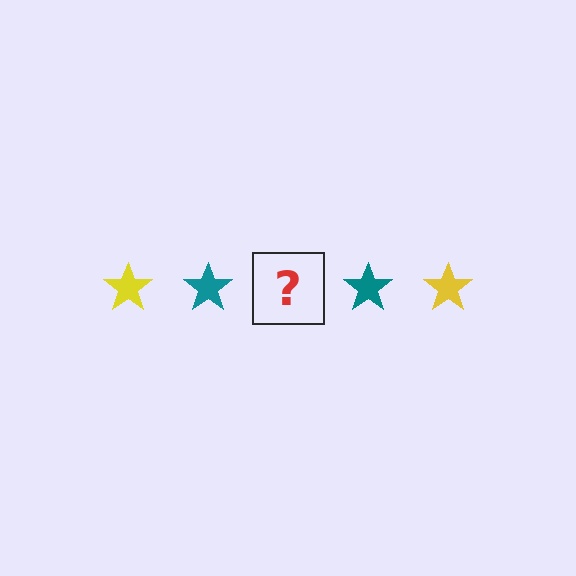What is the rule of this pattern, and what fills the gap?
The rule is that the pattern cycles through yellow, teal stars. The gap should be filled with a yellow star.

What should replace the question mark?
The question mark should be replaced with a yellow star.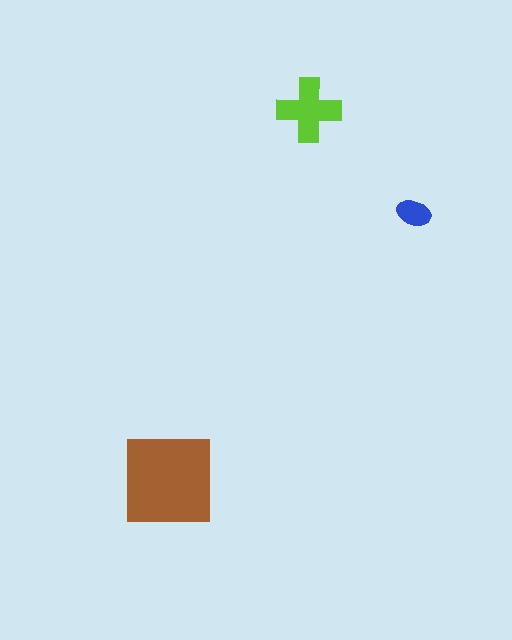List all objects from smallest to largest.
The blue ellipse, the lime cross, the brown square.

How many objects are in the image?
There are 3 objects in the image.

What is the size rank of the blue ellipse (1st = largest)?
3rd.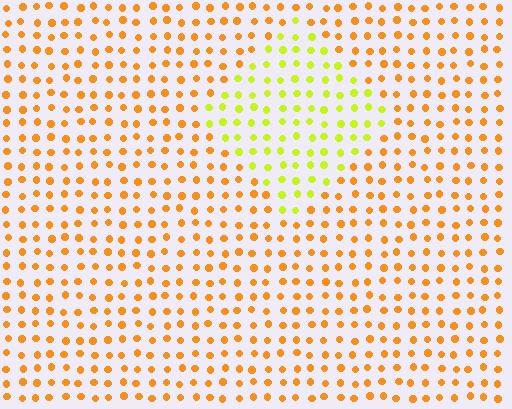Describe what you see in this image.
The image is filled with small orange elements in a uniform arrangement. A diamond-shaped region is visible where the elements are tinted to a slightly different hue, forming a subtle color boundary.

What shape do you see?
I see a diamond.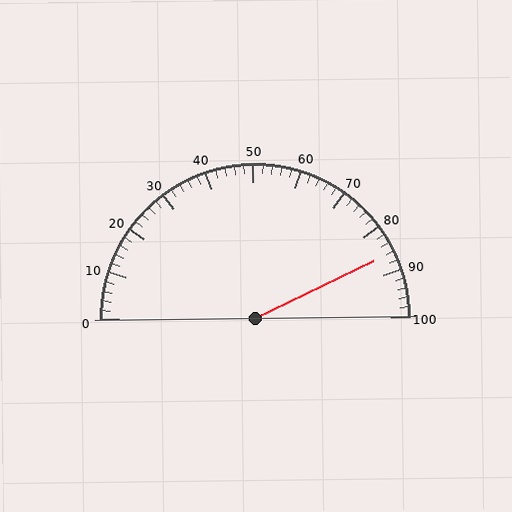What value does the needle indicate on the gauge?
The needle indicates approximately 86.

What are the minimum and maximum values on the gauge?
The gauge ranges from 0 to 100.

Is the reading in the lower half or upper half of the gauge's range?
The reading is in the upper half of the range (0 to 100).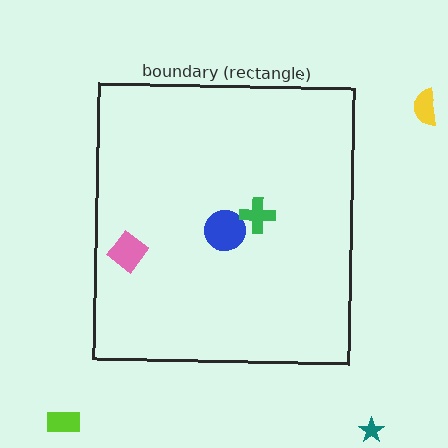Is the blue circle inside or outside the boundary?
Inside.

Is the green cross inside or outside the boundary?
Inside.